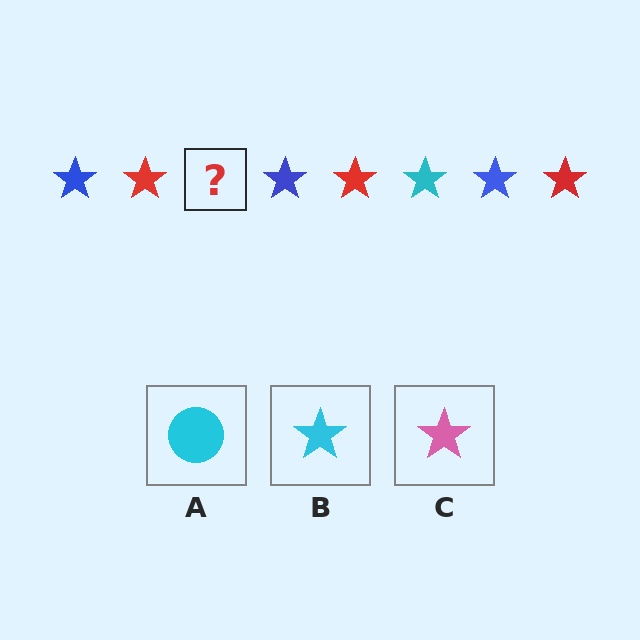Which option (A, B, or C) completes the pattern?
B.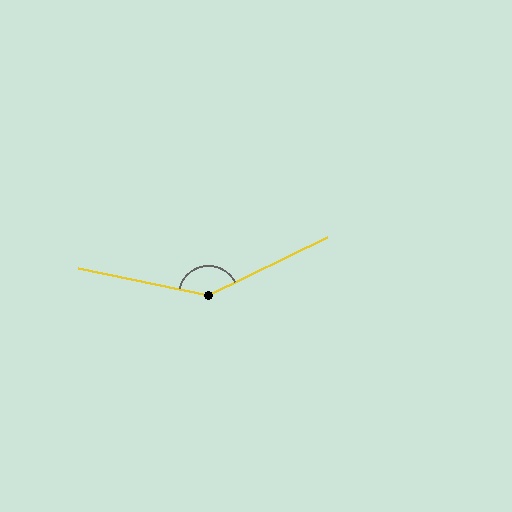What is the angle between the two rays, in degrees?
Approximately 143 degrees.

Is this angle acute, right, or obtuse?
It is obtuse.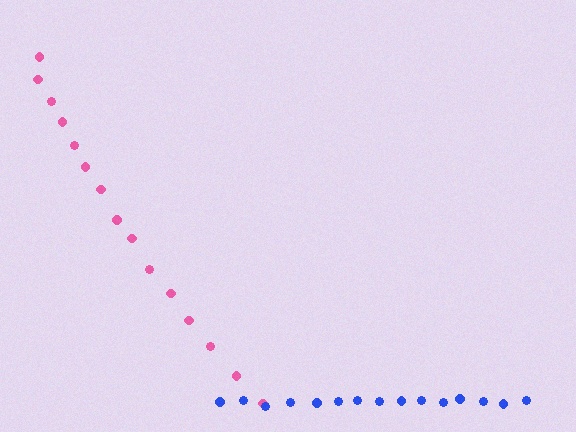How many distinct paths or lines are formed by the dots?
There are 2 distinct paths.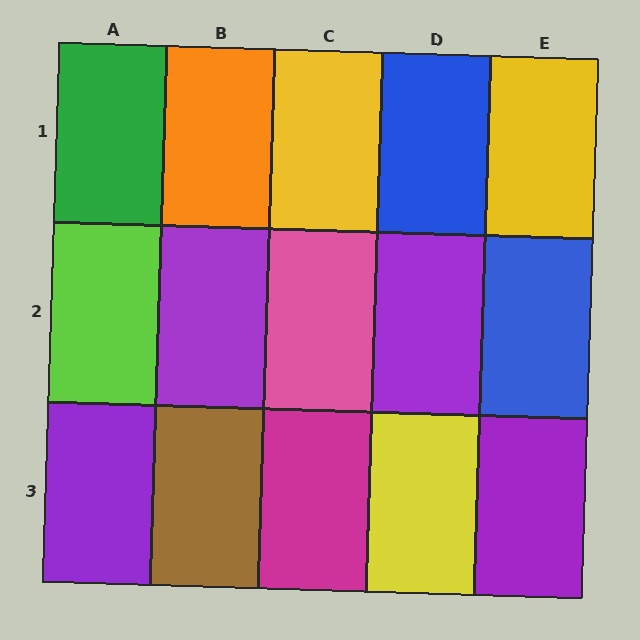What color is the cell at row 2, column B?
Purple.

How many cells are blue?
2 cells are blue.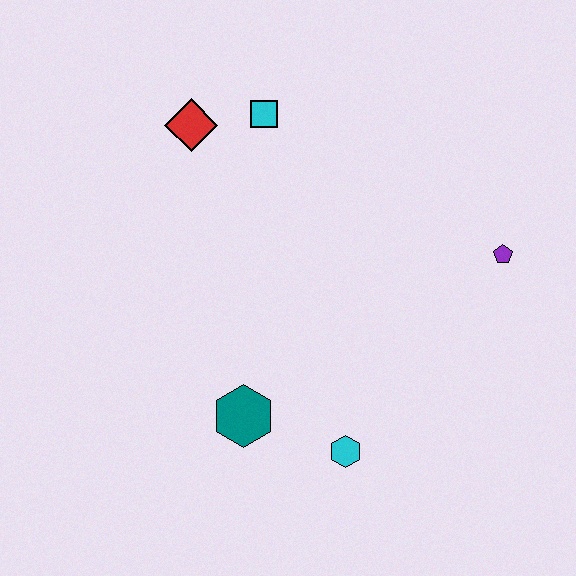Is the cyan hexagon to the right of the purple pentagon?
No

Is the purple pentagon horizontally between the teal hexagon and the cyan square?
No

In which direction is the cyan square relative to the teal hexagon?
The cyan square is above the teal hexagon.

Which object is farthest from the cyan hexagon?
The red diamond is farthest from the cyan hexagon.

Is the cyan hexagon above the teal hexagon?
No